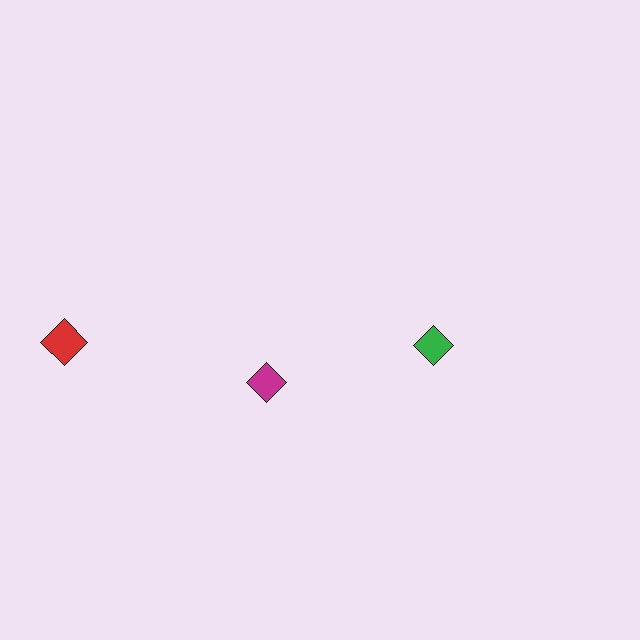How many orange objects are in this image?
There are no orange objects.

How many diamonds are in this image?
There are 3 diamonds.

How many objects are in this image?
There are 3 objects.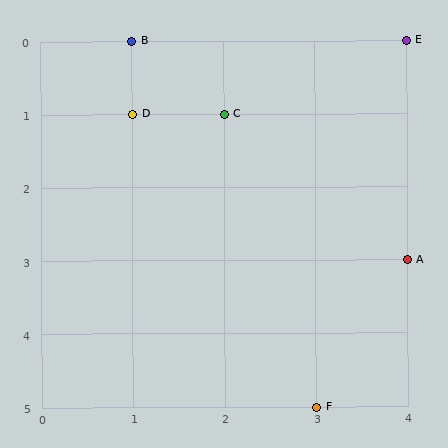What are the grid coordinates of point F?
Point F is at grid coordinates (3, 5).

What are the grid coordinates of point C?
Point C is at grid coordinates (2, 1).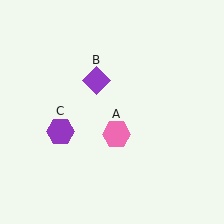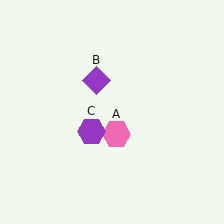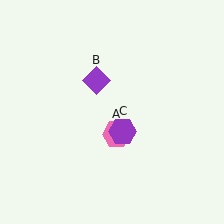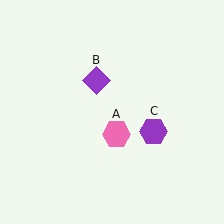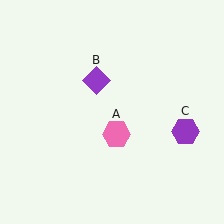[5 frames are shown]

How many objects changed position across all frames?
1 object changed position: purple hexagon (object C).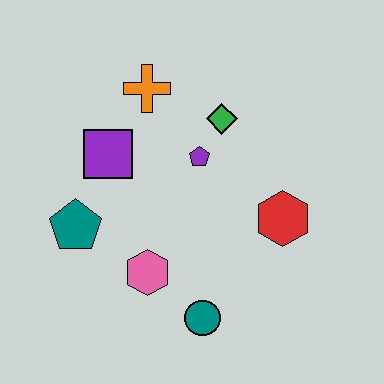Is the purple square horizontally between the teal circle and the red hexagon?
No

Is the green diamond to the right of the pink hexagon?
Yes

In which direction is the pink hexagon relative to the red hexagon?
The pink hexagon is to the left of the red hexagon.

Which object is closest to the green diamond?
The purple pentagon is closest to the green diamond.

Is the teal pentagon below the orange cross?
Yes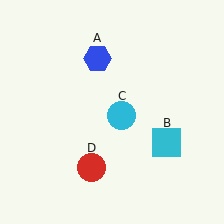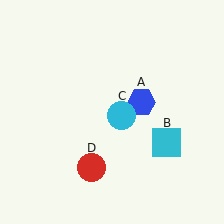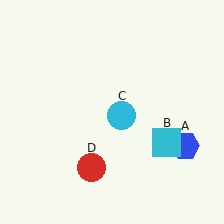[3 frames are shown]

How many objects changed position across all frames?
1 object changed position: blue hexagon (object A).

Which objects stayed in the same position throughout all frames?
Cyan square (object B) and cyan circle (object C) and red circle (object D) remained stationary.